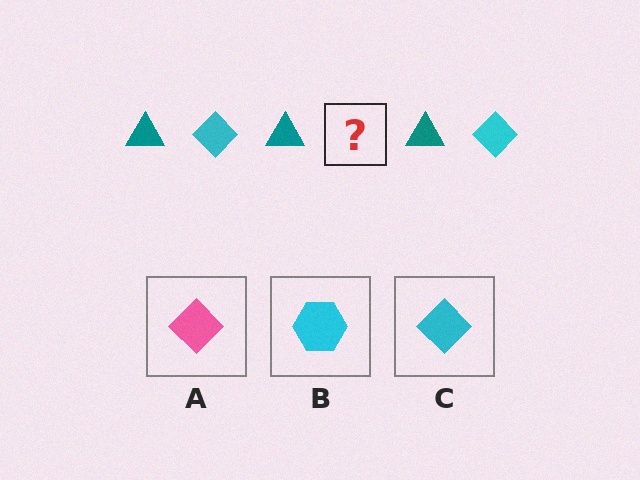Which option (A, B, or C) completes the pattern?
C.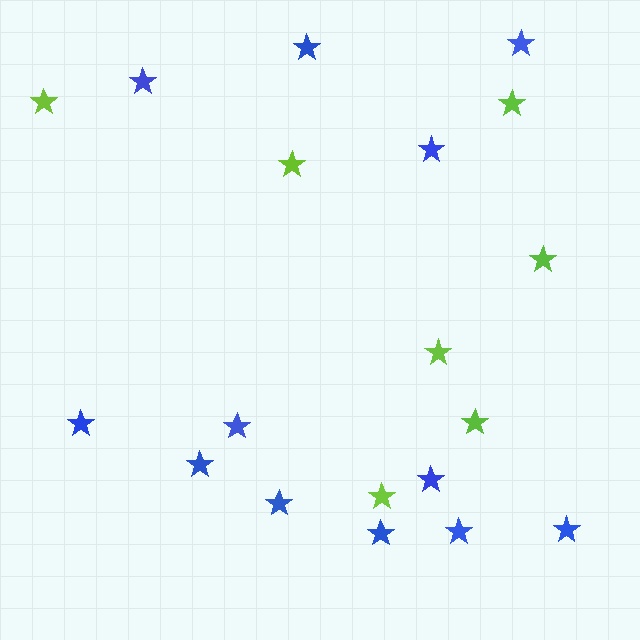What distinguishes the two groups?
There are 2 groups: one group of lime stars (7) and one group of blue stars (12).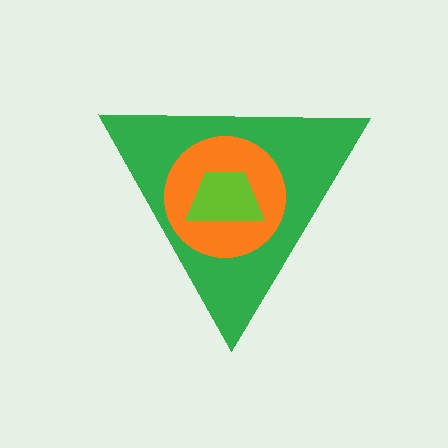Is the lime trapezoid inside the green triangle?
Yes.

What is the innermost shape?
The lime trapezoid.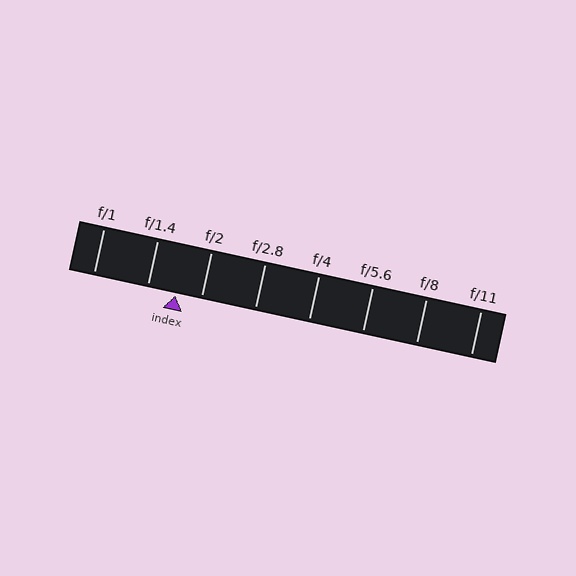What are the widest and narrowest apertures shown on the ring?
The widest aperture shown is f/1 and the narrowest is f/11.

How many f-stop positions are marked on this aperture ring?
There are 8 f-stop positions marked.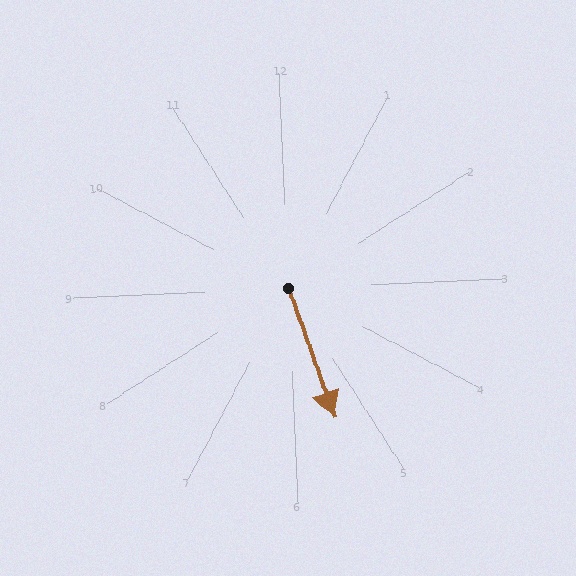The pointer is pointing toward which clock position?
Roughly 5 o'clock.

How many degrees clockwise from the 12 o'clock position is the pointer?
Approximately 163 degrees.